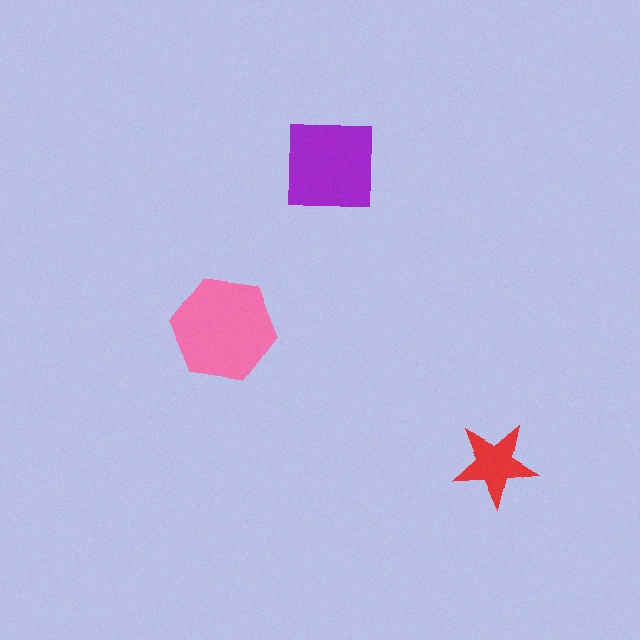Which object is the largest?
The pink hexagon.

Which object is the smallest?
The red star.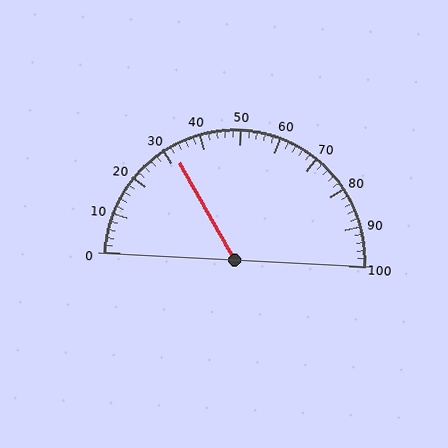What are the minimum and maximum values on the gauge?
The gauge ranges from 0 to 100.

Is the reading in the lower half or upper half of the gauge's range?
The reading is in the lower half of the range (0 to 100).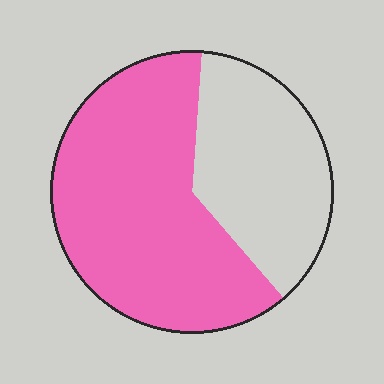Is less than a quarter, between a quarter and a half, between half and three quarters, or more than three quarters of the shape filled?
Between half and three quarters.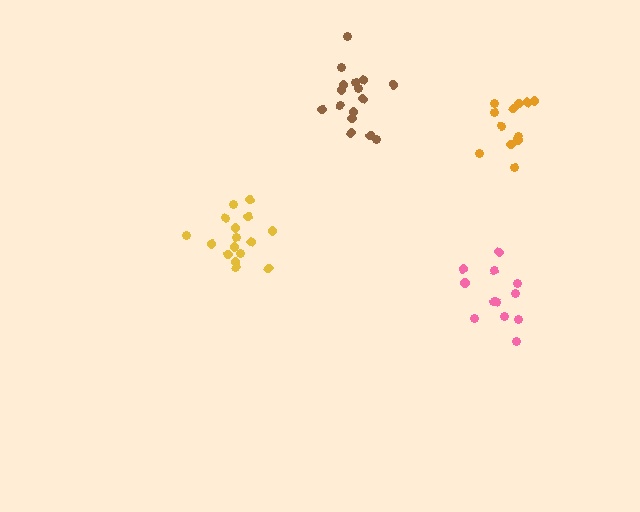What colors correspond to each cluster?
The clusters are colored: brown, yellow, orange, pink.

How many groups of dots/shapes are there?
There are 4 groups.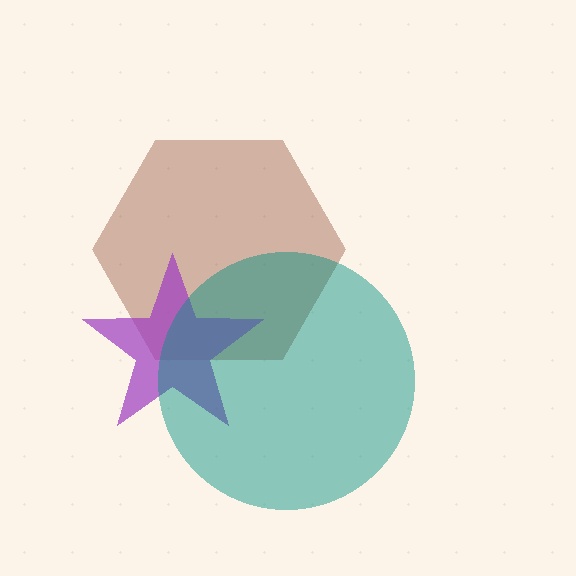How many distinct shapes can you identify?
There are 3 distinct shapes: a brown hexagon, a purple star, a teal circle.